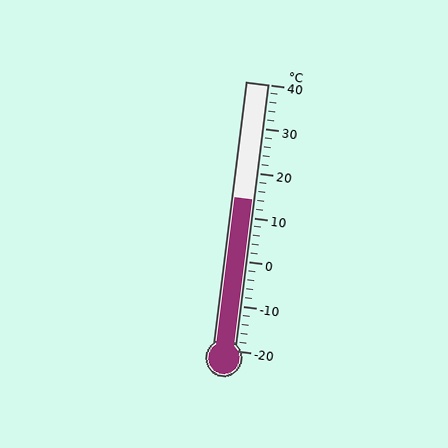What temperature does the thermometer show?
The thermometer shows approximately 14°C.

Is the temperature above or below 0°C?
The temperature is above 0°C.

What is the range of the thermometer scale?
The thermometer scale ranges from -20°C to 40°C.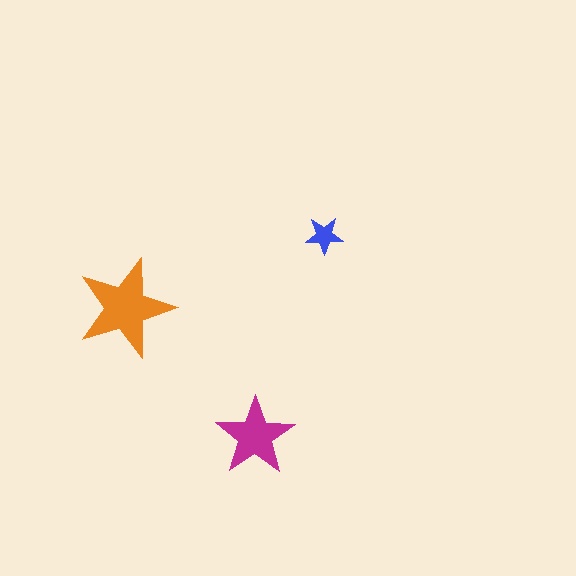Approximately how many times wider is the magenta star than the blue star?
About 2 times wider.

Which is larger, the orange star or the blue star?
The orange one.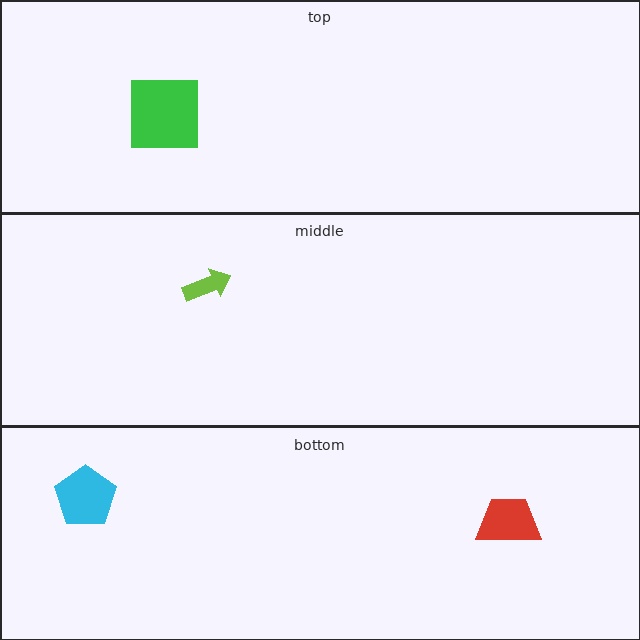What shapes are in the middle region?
The lime arrow.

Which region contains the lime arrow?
The middle region.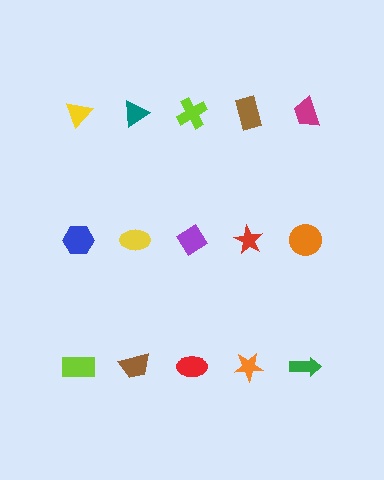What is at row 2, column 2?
A yellow ellipse.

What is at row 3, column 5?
A green arrow.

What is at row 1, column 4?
A brown rectangle.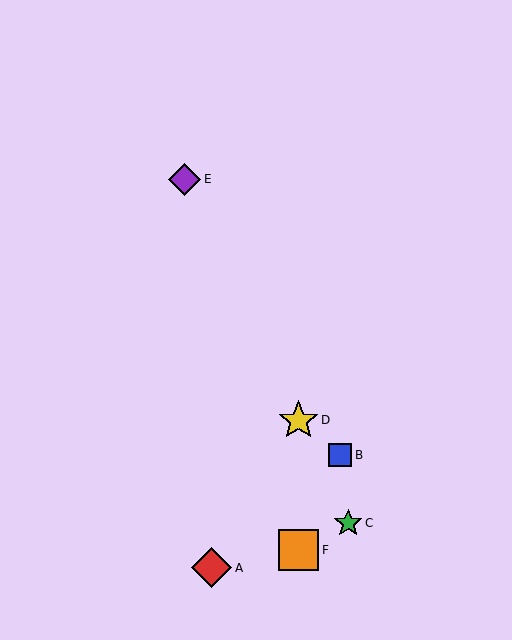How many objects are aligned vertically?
2 objects (D, F) are aligned vertically.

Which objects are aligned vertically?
Objects D, F are aligned vertically.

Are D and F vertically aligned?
Yes, both are at x≈299.